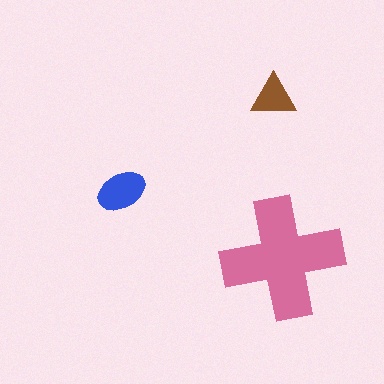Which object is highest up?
The brown triangle is topmost.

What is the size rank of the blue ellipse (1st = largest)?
2nd.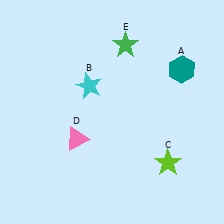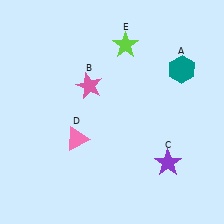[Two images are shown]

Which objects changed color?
B changed from cyan to pink. C changed from lime to purple. E changed from green to lime.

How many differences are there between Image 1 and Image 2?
There are 3 differences between the two images.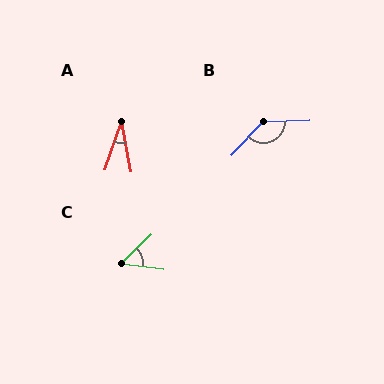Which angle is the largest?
B, at approximately 135 degrees.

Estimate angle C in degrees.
Approximately 51 degrees.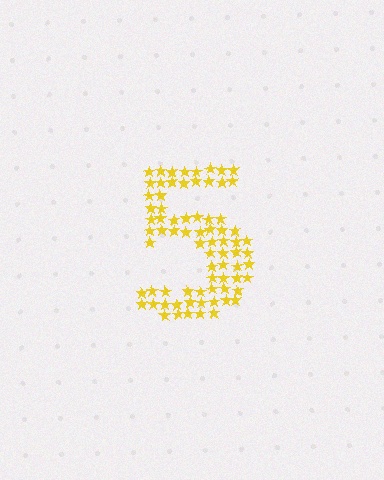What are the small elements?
The small elements are stars.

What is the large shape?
The large shape is the digit 5.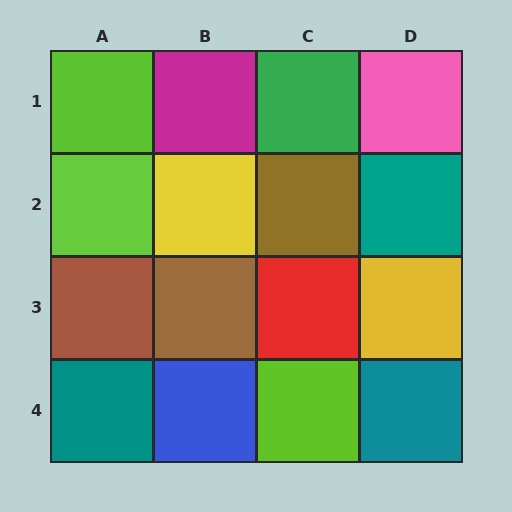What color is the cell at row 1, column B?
Magenta.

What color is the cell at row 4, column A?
Teal.